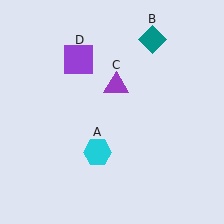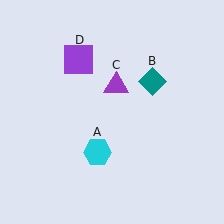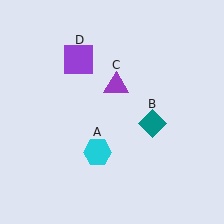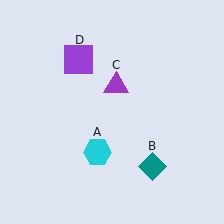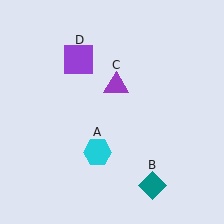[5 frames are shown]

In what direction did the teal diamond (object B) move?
The teal diamond (object B) moved down.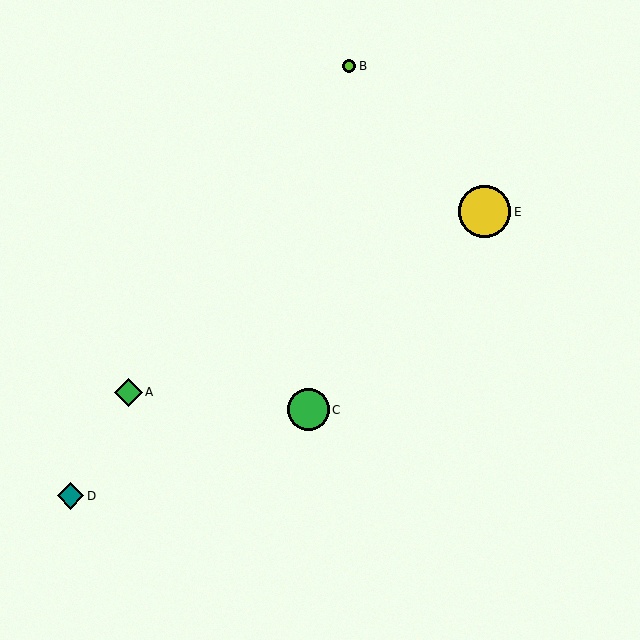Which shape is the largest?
The yellow circle (labeled E) is the largest.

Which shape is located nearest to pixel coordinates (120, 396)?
The green diamond (labeled A) at (128, 392) is nearest to that location.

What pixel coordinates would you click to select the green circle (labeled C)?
Click at (308, 410) to select the green circle C.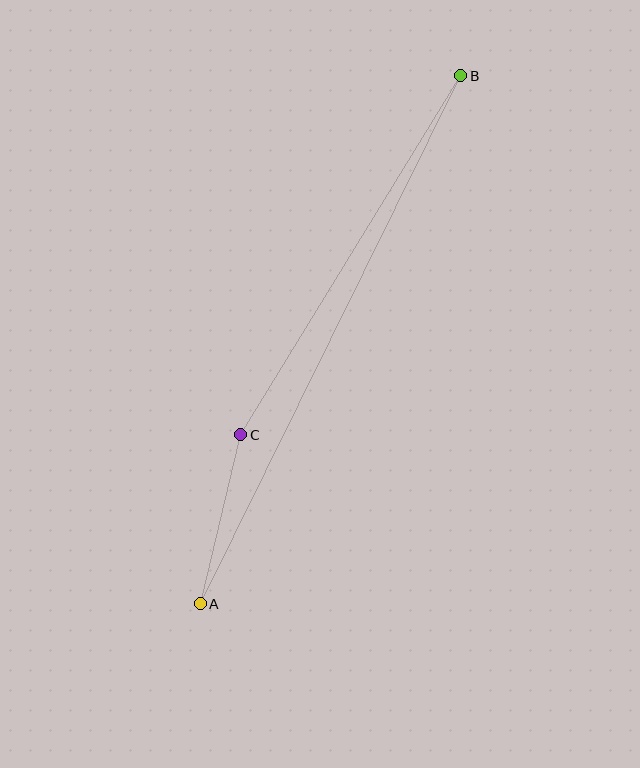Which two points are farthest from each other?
Points A and B are farthest from each other.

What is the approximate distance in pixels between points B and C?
The distance between B and C is approximately 421 pixels.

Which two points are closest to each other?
Points A and C are closest to each other.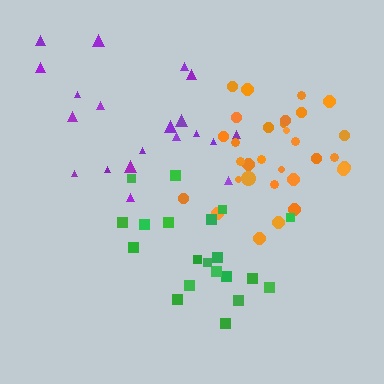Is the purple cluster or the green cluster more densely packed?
Green.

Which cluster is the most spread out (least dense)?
Purple.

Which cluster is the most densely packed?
Orange.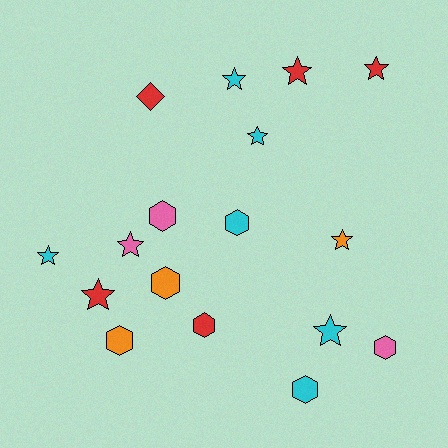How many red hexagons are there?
There is 1 red hexagon.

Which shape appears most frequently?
Star, with 9 objects.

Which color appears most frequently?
Cyan, with 6 objects.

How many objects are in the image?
There are 17 objects.